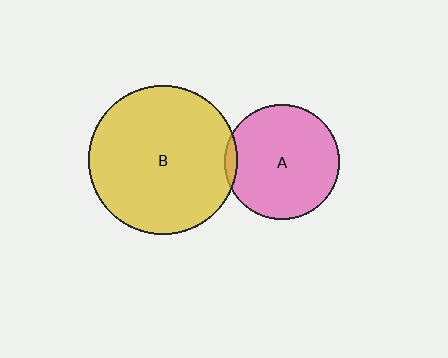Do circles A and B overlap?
Yes.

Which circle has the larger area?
Circle B (yellow).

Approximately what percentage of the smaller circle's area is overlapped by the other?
Approximately 5%.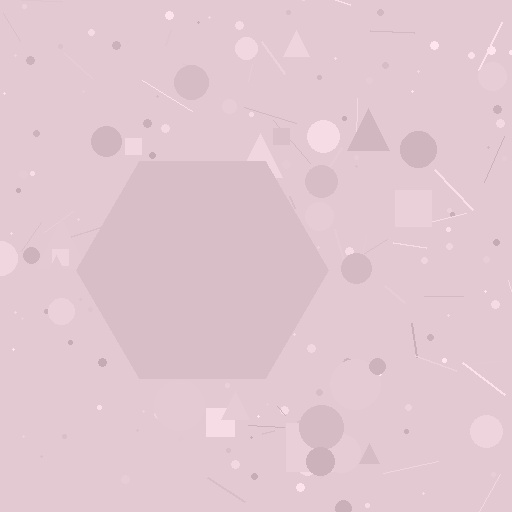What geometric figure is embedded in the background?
A hexagon is embedded in the background.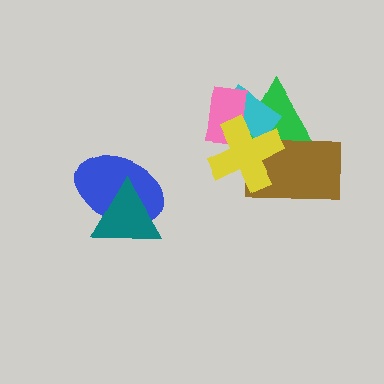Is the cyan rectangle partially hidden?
Yes, it is partially covered by another shape.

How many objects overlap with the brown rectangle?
2 objects overlap with the brown rectangle.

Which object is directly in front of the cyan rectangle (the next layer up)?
The pink rectangle is directly in front of the cyan rectangle.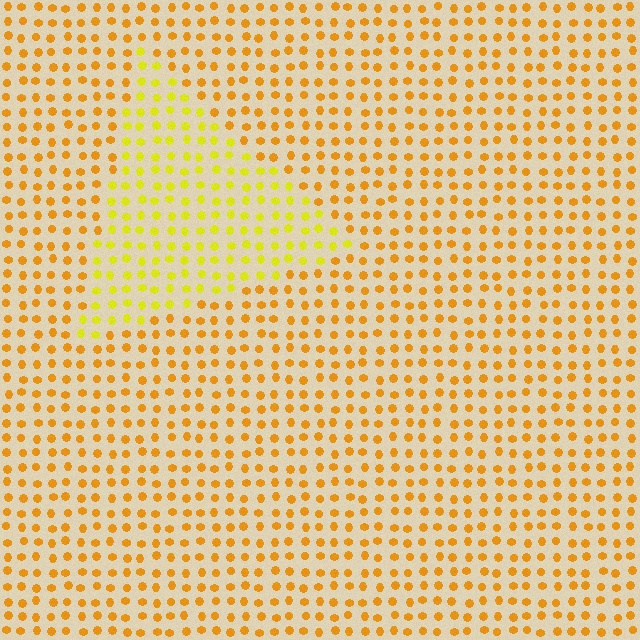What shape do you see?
I see a triangle.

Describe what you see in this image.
The image is filled with small orange elements in a uniform arrangement. A triangle-shaped region is visible where the elements are tinted to a slightly different hue, forming a subtle color boundary.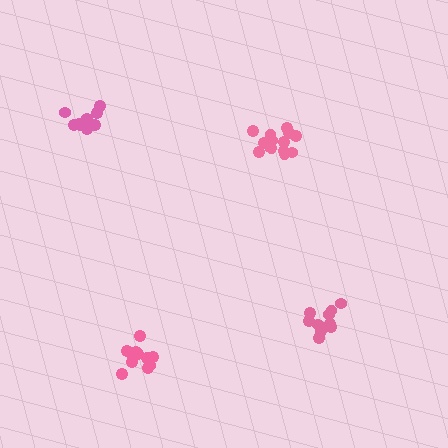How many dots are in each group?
Group 1: 10 dots, Group 2: 10 dots, Group 3: 14 dots, Group 4: 11 dots (45 total).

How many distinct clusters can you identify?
There are 4 distinct clusters.